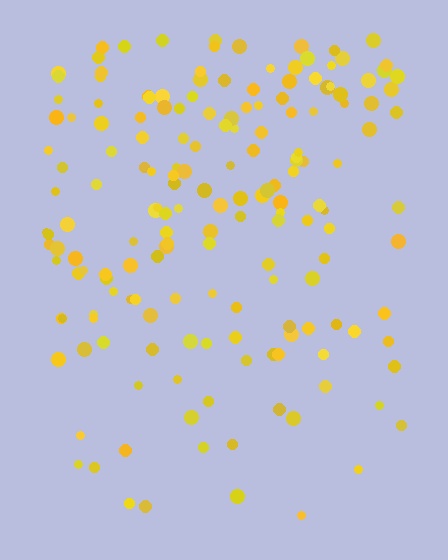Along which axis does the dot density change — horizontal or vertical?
Vertical.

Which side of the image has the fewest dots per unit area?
The bottom.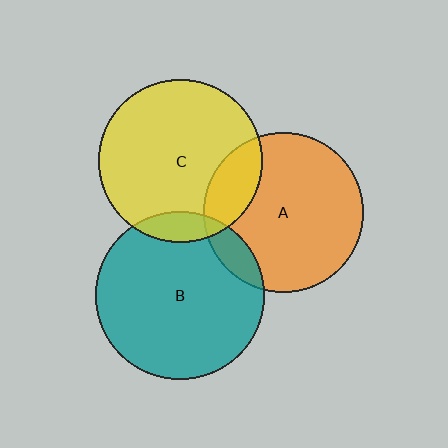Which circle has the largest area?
Circle B (teal).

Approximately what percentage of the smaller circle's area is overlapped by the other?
Approximately 10%.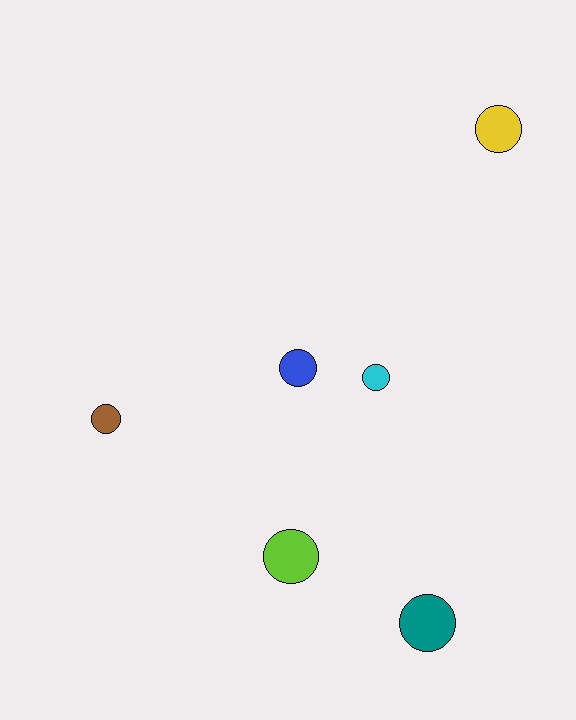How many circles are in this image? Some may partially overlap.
There are 6 circles.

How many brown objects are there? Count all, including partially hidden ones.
There is 1 brown object.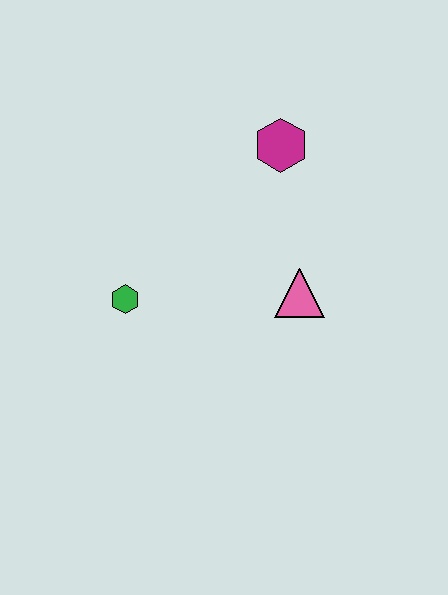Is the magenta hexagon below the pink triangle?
No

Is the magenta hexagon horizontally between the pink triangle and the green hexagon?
Yes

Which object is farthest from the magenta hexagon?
The green hexagon is farthest from the magenta hexagon.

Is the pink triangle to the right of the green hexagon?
Yes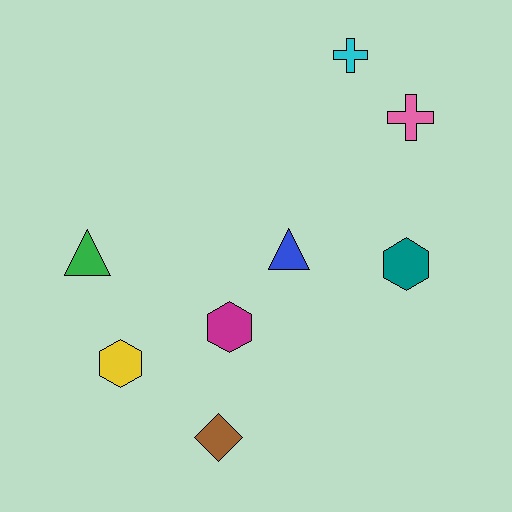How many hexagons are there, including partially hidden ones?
There are 3 hexagons.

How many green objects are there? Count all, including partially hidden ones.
There is 1 green object.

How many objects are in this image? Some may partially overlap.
There are 8 objects.